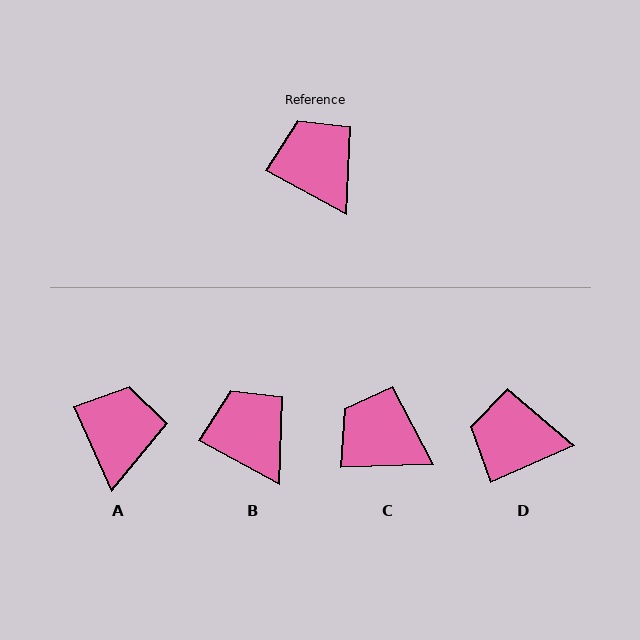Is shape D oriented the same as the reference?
No, it is off by about 52 degrees.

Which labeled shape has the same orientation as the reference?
B.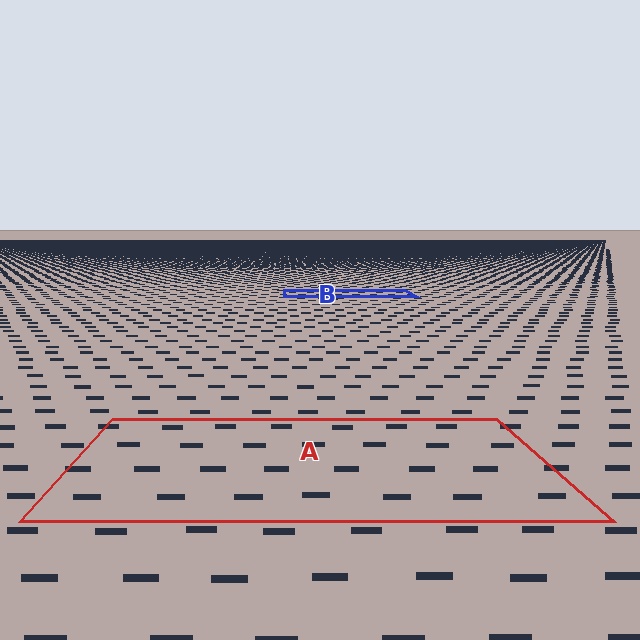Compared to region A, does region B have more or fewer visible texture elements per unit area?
Region B has more texture elements per unit area — they are packed more densely because it is farther away.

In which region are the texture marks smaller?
The texture marks are smaller in region B, because it is farther away.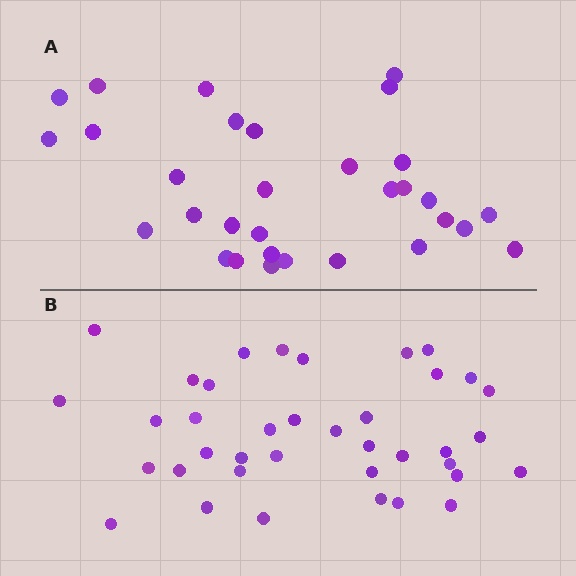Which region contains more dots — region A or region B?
Region B (the bottom region) has more dots.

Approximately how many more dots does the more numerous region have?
Region B has roughly 8 or so more dots than region A.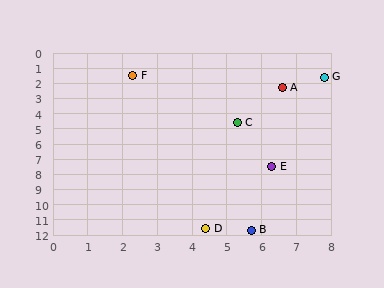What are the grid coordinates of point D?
Point D is at approximately (4.4, 11.6).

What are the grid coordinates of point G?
Point G is at approximately (7.8, 1.6).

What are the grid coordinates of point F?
Point F is at approximately (2.3, 1.5).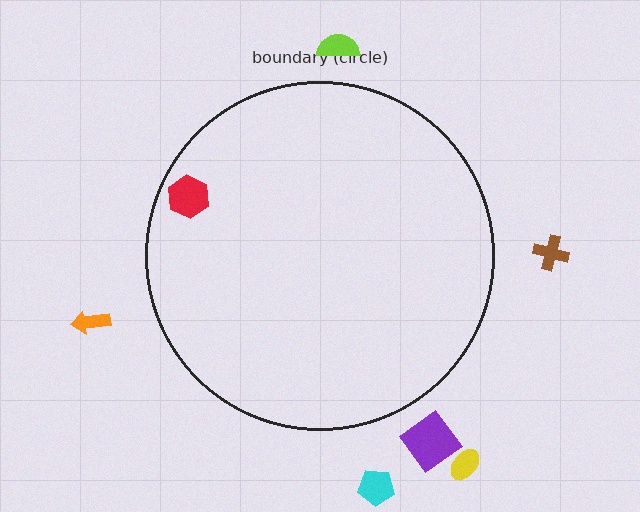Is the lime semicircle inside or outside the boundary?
Outside.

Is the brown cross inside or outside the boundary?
Outside.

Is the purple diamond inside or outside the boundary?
Outside.